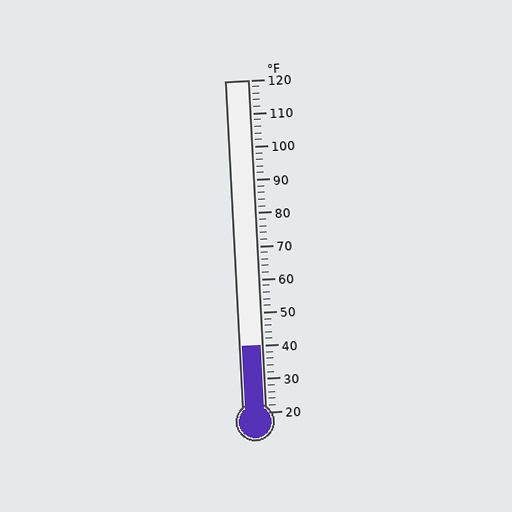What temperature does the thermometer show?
The thermometer shows approximately 40°F.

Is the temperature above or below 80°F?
The temperature is below 80°F.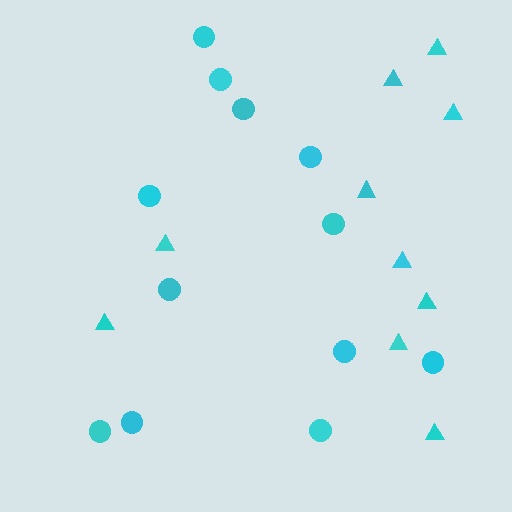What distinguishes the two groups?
There are 2 groups: one group of circles (12) and one group of triangles (10).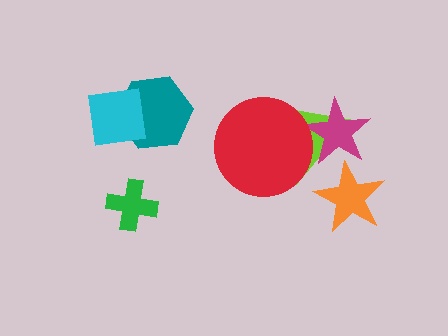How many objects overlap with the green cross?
0 objects overlap with the green cross.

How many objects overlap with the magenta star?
3 objects overlap with the magenta star.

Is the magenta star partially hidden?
Yes, it is partially covered by another shape.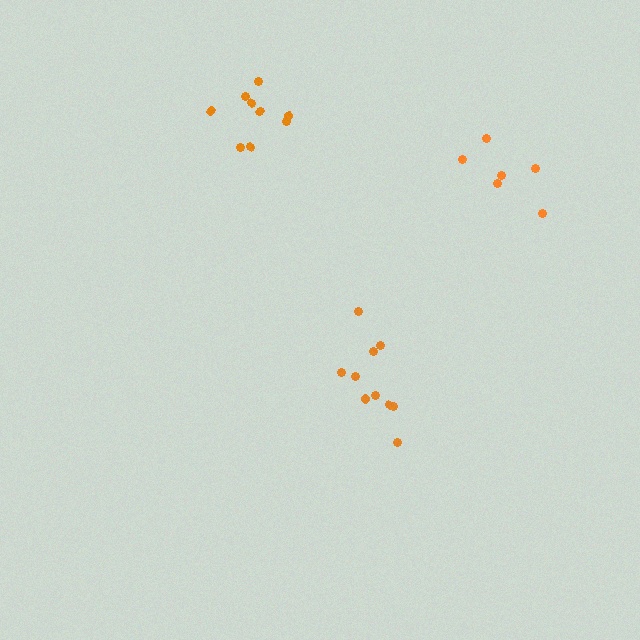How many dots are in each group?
Group 1: 10 dots, Group 2: 9 dots, Group 3: 6 dots (25 total).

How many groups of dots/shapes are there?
There are 3 groups.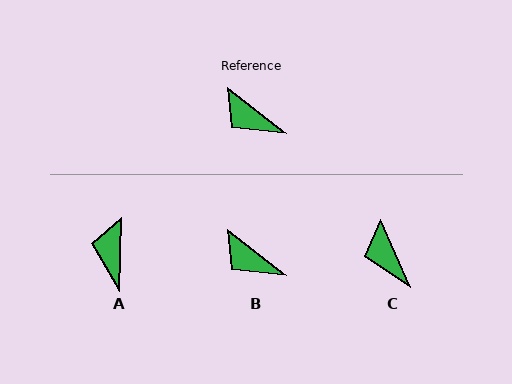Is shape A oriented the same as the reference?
No, it is off by about 53 degrees.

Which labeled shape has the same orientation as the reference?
B.